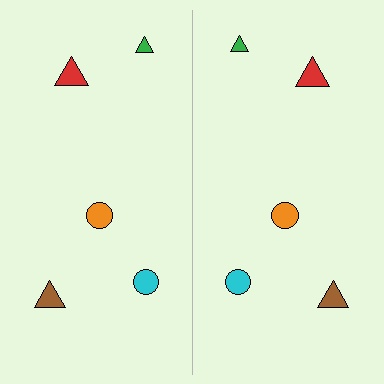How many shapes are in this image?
There are 10 shapes in this image.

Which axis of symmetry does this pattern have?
The pattern has a vertical axis of symmetry running through the center of the image.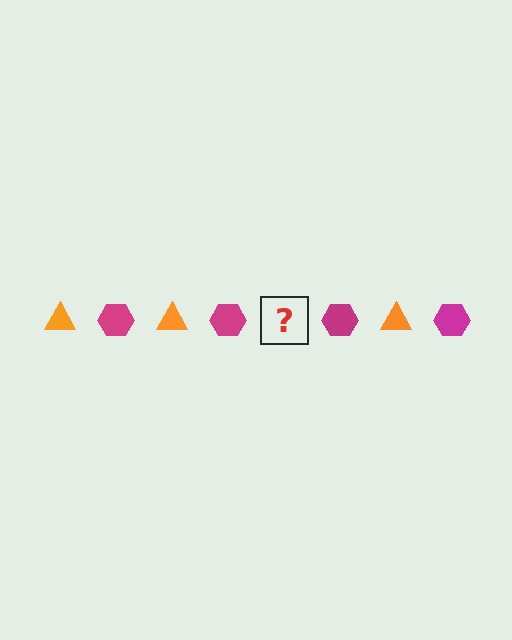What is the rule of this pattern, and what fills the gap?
The rule is that the pattern alternates between orange triangle and magenta hexagon. The gap should be filled with an orange triangle.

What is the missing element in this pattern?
The missing element is an orange triangle.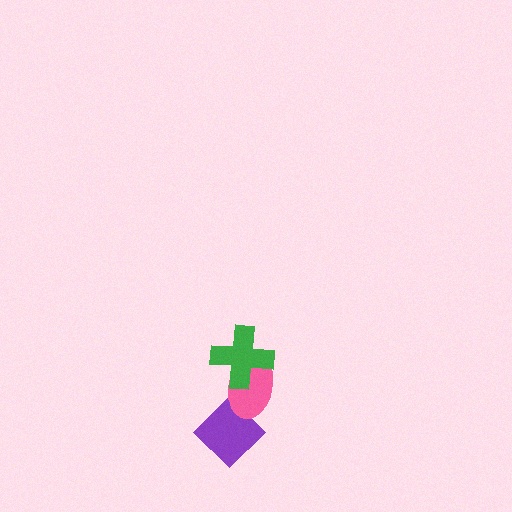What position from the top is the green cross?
The green cross is 1st from the top.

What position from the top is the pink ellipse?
The pink ellipse is 2nd from the top.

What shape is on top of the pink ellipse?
The green cross is on top of the pink ellipse.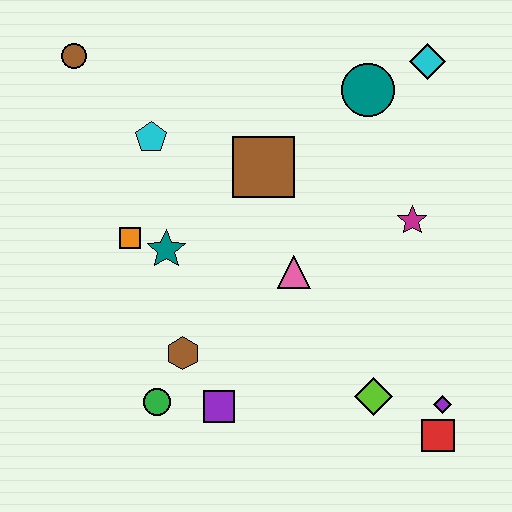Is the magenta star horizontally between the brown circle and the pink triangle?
No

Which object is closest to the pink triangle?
The brown square is closest to the pink triangle.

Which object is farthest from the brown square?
The red square is farthest from the brown square.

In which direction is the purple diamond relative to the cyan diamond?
The purple diamond is below the cyan diamond.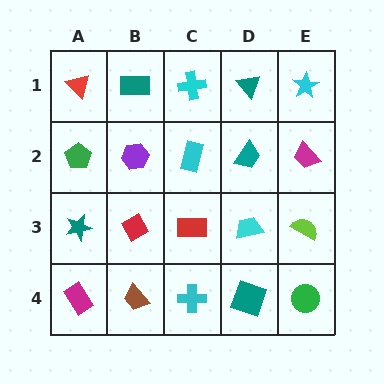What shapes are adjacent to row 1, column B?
A purple hexagon (row 2, column B), a red triangle (row 1, column A), a cyan cross (row 1, column C).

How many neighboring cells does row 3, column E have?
3.